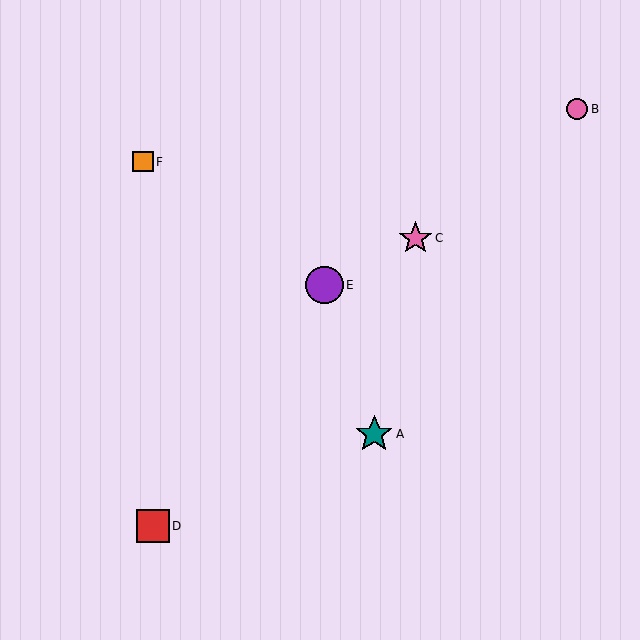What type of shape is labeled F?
Shape F is an orange square.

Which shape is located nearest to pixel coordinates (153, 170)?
The orange square (labeled F) at (143, 162) is nearest to that location.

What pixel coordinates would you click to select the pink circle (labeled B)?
Click at (577, 109) to select the pink circle B.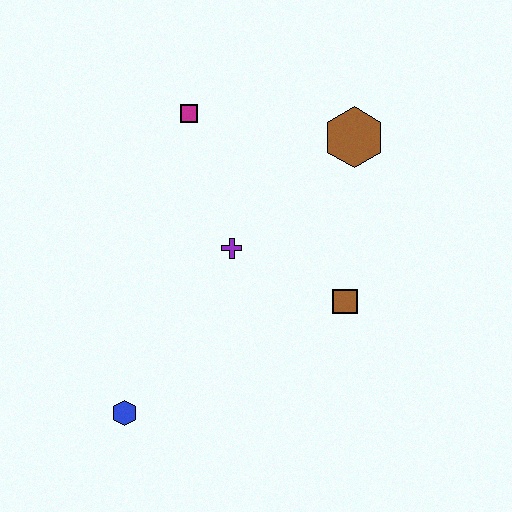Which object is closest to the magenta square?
The purple cross is closest to the magenta square.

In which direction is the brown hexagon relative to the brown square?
The brown hexagon is above the brown square.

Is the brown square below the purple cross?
Yes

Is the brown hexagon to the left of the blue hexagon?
No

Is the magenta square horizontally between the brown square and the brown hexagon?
No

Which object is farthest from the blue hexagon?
The brown hexagon is farthest from the blue hexagon.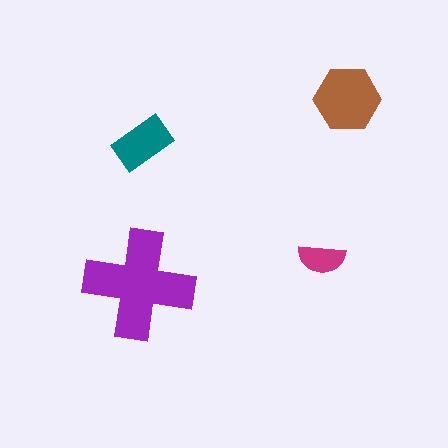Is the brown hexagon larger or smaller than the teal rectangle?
Larger.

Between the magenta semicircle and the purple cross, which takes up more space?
The purple cross.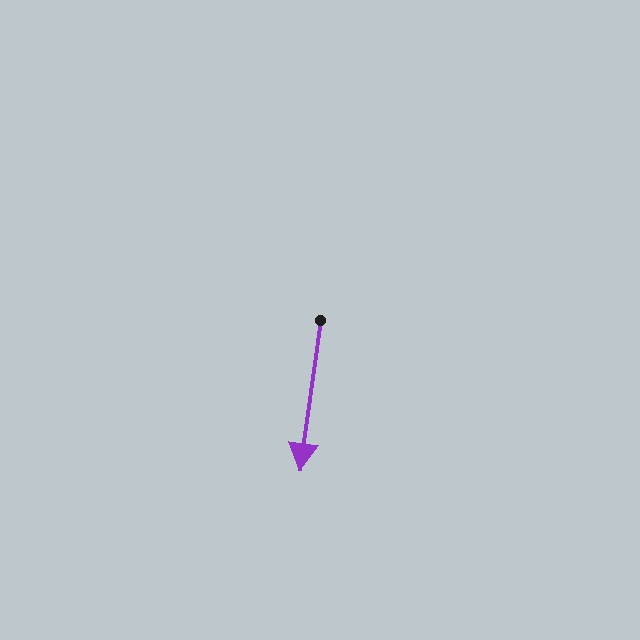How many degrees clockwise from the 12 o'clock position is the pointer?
Approximately 188 degrees.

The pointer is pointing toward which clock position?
Roughly 6 o'clock.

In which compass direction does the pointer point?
South.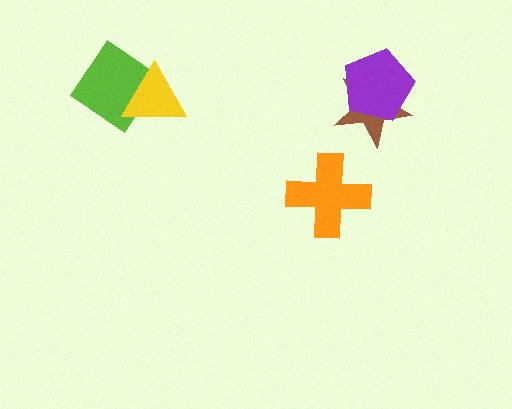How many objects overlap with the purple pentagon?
1 object overlaps with the purple pentagon.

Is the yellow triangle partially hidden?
No, no other shape covers it.